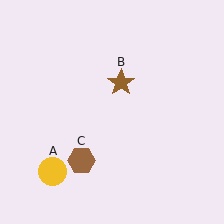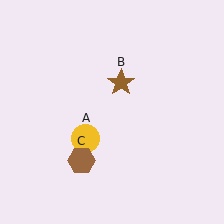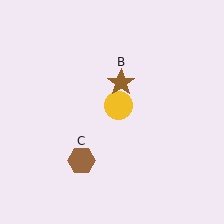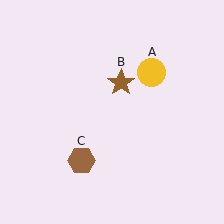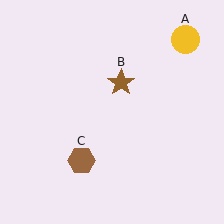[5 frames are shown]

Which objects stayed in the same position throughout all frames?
Brown star (object B) and brown hexagon (object C) remained stationary.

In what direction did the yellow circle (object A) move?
The yellow circle (object A) moved up and to the right.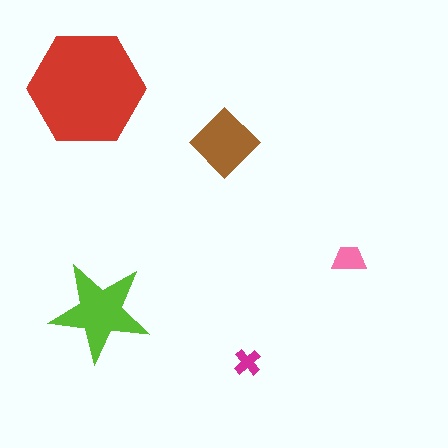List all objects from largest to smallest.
The red hexagon, the lime star, the brown diamond, the pink trapezoid, the magenta cross.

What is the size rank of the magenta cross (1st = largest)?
5th.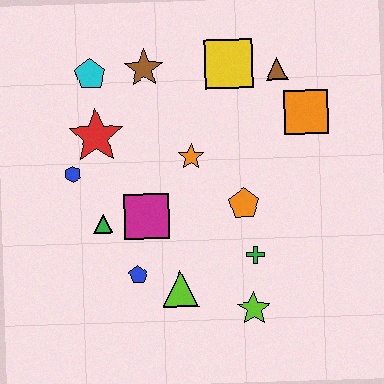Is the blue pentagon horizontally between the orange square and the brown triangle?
No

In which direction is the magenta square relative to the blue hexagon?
The magenta square is to the right of the blue hexagon.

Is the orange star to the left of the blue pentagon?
No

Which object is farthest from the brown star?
The lime star is farthest from the brown star.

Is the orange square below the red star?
No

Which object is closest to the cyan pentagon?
The brown star is closest to the cyan pentagon.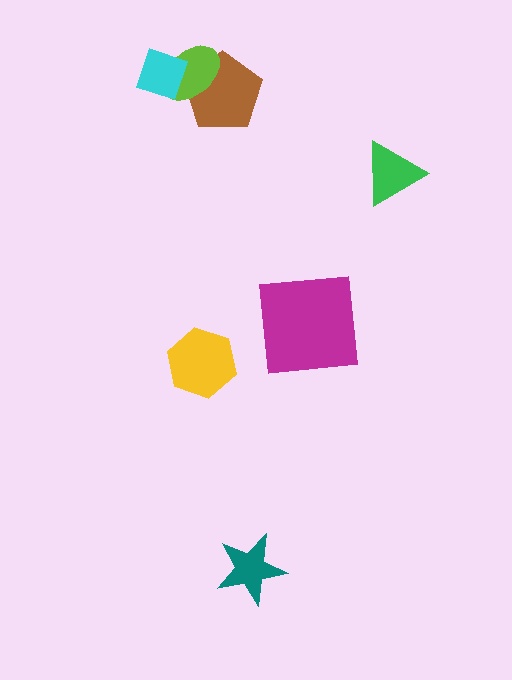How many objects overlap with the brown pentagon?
1 object overlaps with the brown pentagon.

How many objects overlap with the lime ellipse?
2 objects overlap with the lime ellipse.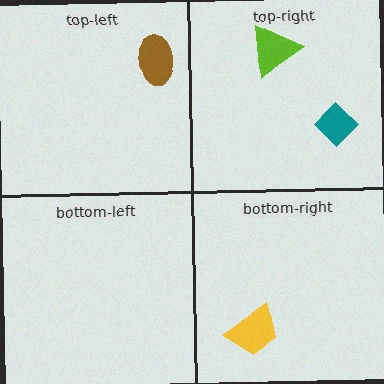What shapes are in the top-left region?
The brown ellipse.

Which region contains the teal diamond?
The top-right region.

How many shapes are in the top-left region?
1.